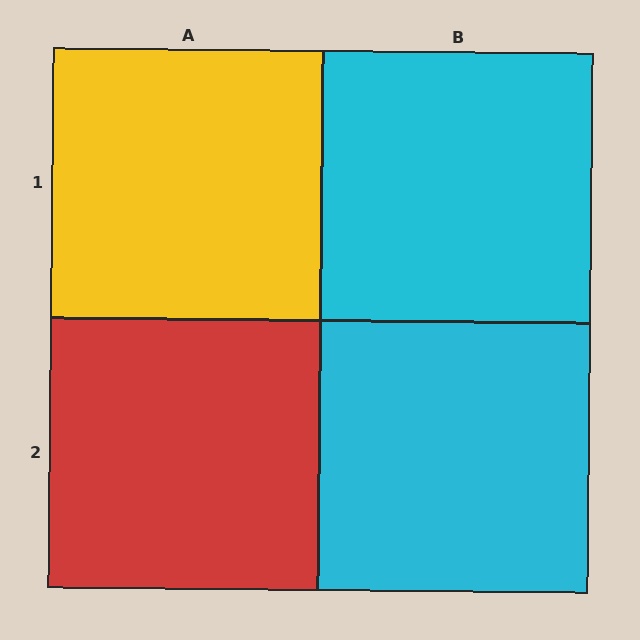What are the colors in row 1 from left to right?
Yellow, cyan.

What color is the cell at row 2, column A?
Red.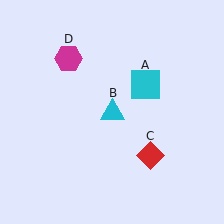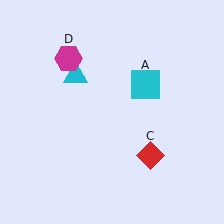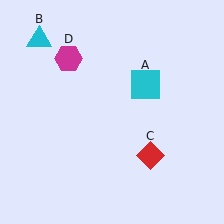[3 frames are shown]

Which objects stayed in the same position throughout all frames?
Cyan square (object A) and red diamond (object C) and magenta hexagon (object D) remained stationary.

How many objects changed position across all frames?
1 object changed position: cyan triangle (object B).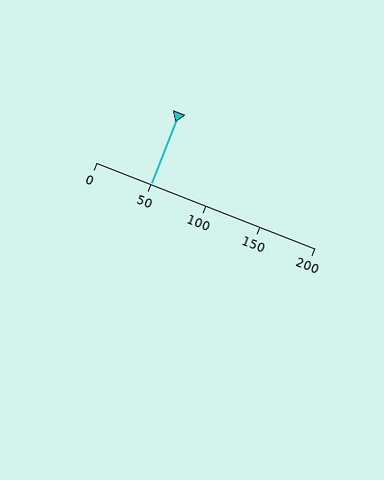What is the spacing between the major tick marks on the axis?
The major ticks are spaced 50 apart.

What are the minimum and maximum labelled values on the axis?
The axis runs from 0 to 200.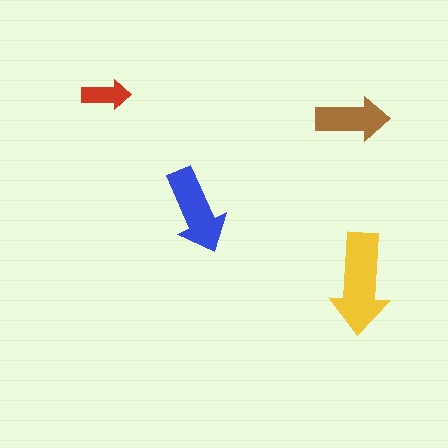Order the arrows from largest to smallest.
the yellow one, the blue one, the brown one, the red one.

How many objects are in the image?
There are 4 objects in the image.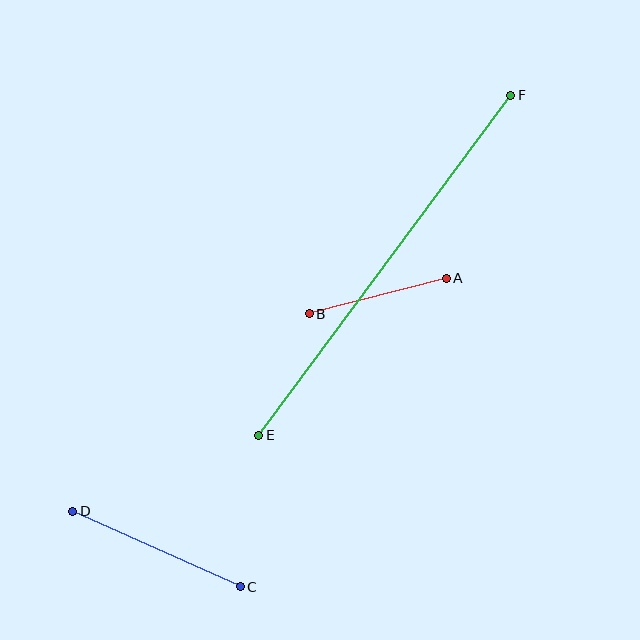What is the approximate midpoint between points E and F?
The midpoint is at approximately (385, 265) pixels.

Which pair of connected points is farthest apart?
Points E and F are farthest apart.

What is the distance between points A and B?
The distance is approximately 142 pixels.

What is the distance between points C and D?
The distance is approximately 184 pixels.